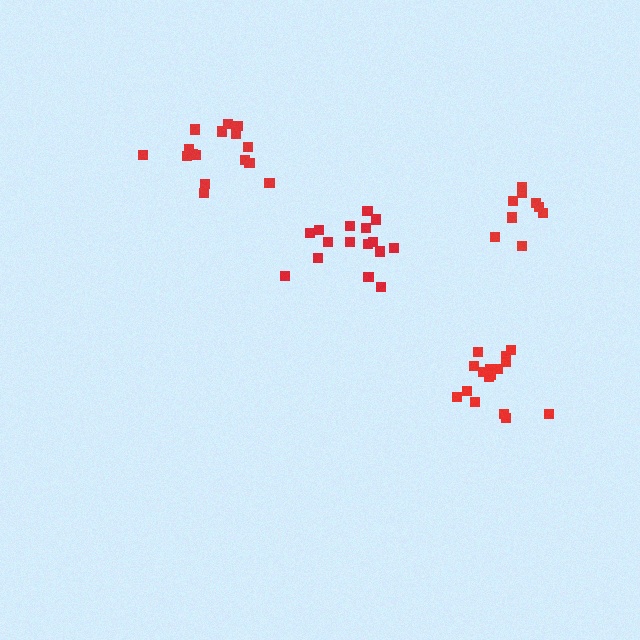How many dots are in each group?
Group 1: 16 dots, Group 2: 10 dots, Group 3: 16 dots, Group 4: 16 dots (58 total).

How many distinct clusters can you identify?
There are 4 distinct clusters.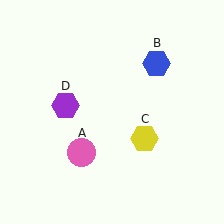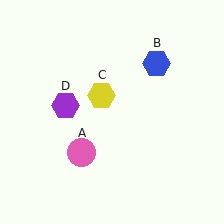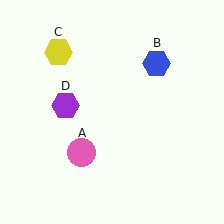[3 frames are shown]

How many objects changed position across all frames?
1 object changed position: yellow hexagon (object C).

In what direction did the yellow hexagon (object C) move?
The yellow hexagon (object C) moved up and to the left.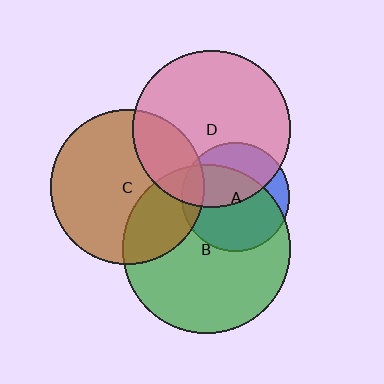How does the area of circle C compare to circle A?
Approximately 2.0 times.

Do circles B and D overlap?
Yes.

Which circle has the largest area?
Circle B (green).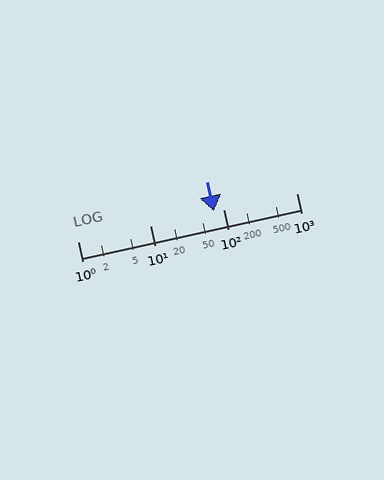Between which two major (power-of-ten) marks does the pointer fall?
The pointer is between 10 and 100.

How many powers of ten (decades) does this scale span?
The scale spans 3 decades, from 1 to 1000.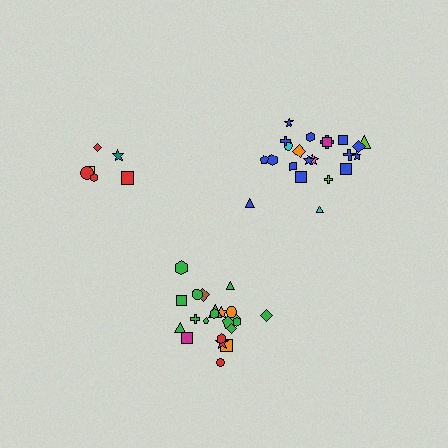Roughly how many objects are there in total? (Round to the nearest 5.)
Roughly 50 objects in total.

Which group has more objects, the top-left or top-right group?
The top-right group.